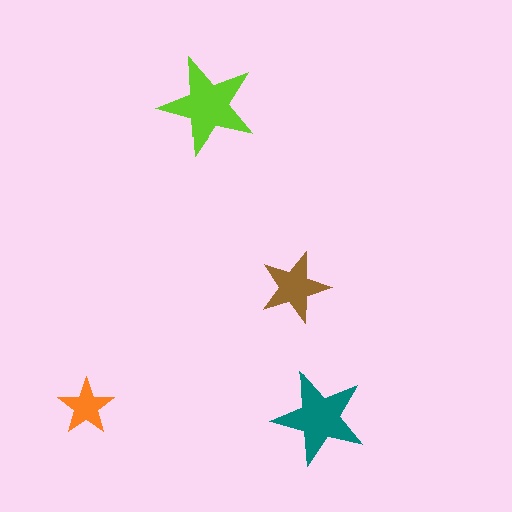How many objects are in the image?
There are 4 objects in the image.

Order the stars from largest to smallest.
the lime one, the teal one, the brown one, the orange one.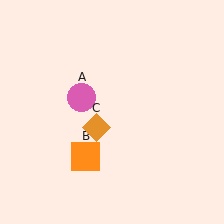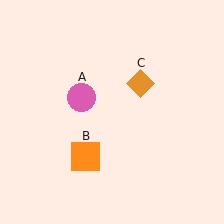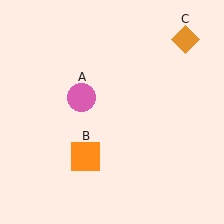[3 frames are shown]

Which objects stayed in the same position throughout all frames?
Pink circle (object A) and orange square (object B) remained stationary.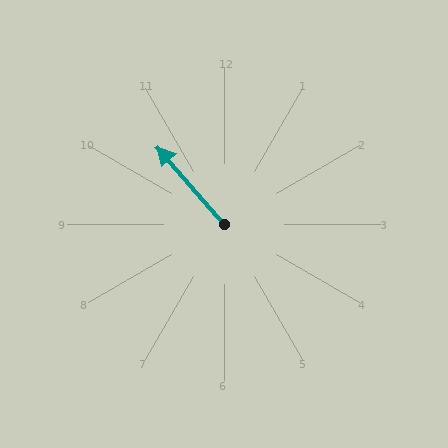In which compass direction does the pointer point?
Northwest.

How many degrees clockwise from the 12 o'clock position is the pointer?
Approximately 319 degrees.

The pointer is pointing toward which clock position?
Roughly 11 o'clock.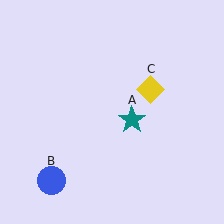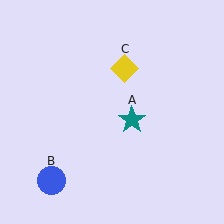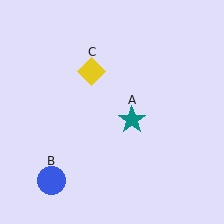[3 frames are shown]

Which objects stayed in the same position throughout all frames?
Teal star (object A) and blue circle (object B) remained stationary.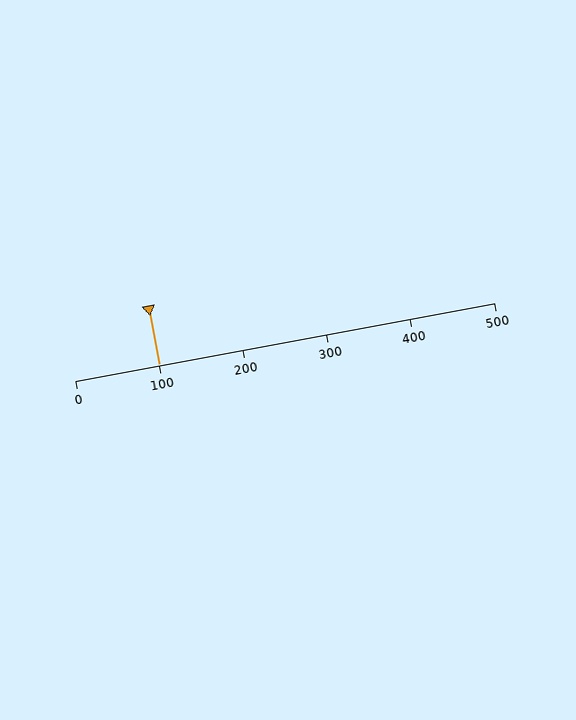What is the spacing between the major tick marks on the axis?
The major ticks are spaced 100 apart.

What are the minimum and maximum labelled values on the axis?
The axis runs from 0 to 500.